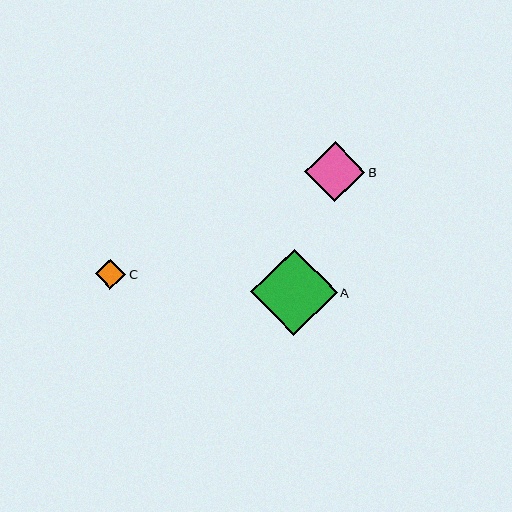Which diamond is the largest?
Diamond A is the largest with a size of approximately 86 pixels.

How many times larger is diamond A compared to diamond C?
Diamond A is approximately 2.9 times the size of diamond C.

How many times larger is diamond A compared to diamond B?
Diamond A is approximately 1.4 times the size of diamond B.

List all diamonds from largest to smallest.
From largest to smallest: A, B, C.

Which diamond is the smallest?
Diamond C is the smallest with a size of approximately 30 pixels.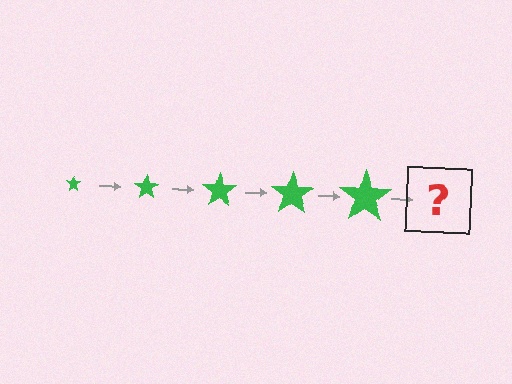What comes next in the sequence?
The next element should be a green star, larger than the previous one.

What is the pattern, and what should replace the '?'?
The pattern is that the star gets progressively larger each step. The '?' should be a green star, larger than the previous one.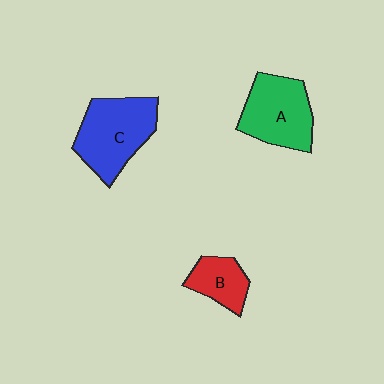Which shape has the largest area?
Shape C (blue).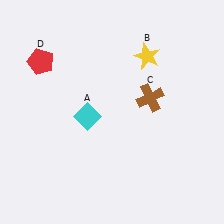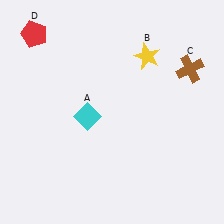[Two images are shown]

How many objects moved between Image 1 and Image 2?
2 objects moved between the two images.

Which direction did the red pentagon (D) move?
The red pentagon (D) moved up.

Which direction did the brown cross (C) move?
The brown cross (C) moved right.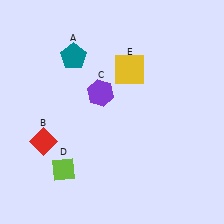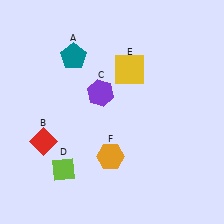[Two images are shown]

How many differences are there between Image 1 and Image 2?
There is 1 difference between the two images.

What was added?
An orange hexagon (F) was added in Image 2.